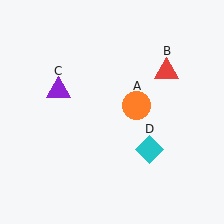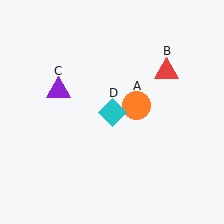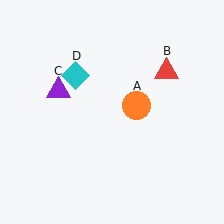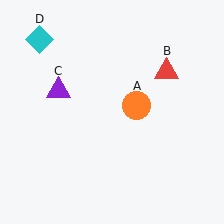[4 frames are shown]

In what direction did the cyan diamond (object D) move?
The cyan diamond (object D) moved up and to the left.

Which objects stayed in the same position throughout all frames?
Orange circle (object A) and red triangle (object B) and purple triangle (object C) remained stationary.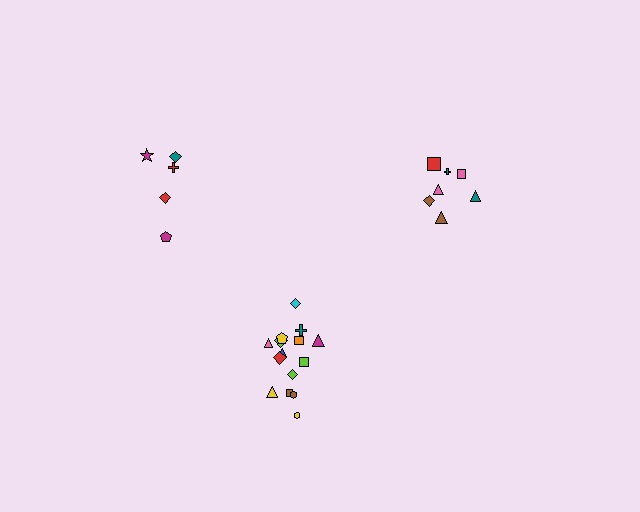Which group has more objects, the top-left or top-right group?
The top-right group.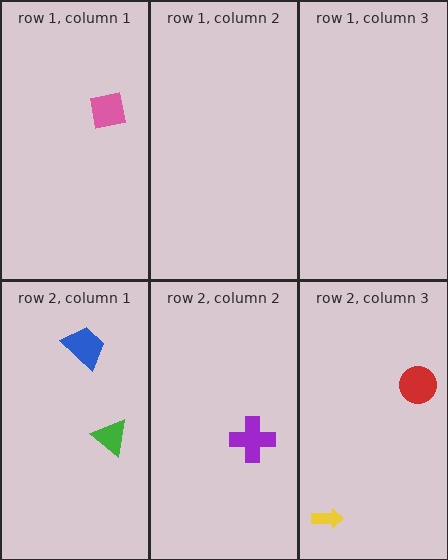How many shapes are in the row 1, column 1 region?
1.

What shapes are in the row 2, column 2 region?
The purple cross.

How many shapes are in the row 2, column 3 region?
2.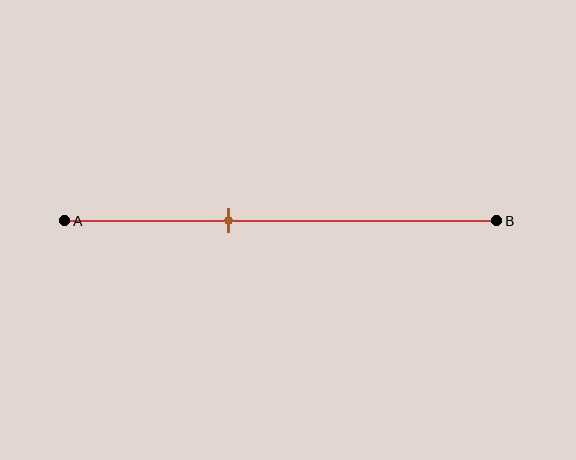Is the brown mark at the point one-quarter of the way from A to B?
No, the mark is at about 40% from A, not at the 25% one-quarter point.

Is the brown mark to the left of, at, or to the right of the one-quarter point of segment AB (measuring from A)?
The brown mark is to the right of the one-quarter point of segment AB.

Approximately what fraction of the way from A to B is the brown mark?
The brown mark is approximately 40% of the way from A to B.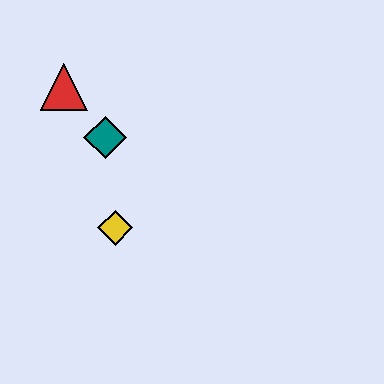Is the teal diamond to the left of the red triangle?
No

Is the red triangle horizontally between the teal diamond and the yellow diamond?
No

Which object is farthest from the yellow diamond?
The red triangle is farthest from the yellow diamond.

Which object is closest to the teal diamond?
The red triangle is closest to the teal diamond.